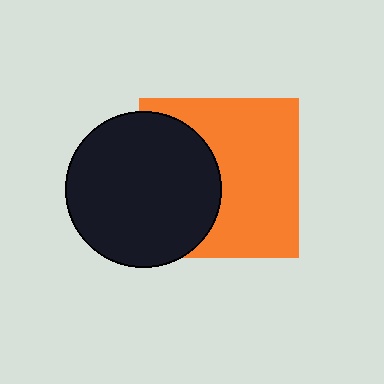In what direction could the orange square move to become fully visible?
The orange square could move right. That would shift it out from behind the black circle entirely.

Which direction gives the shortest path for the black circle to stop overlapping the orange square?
Moving left gives the shortest separation.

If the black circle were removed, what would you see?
You would see the complete orange square.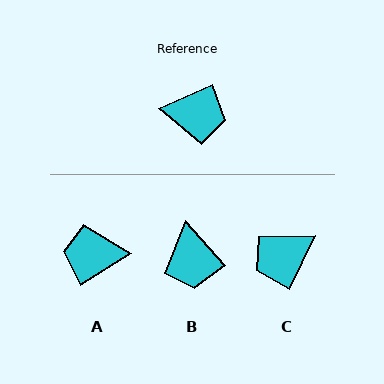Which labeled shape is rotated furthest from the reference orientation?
A, about 172 degrees away.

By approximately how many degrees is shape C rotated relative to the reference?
Approximately 139 degrees clockwise.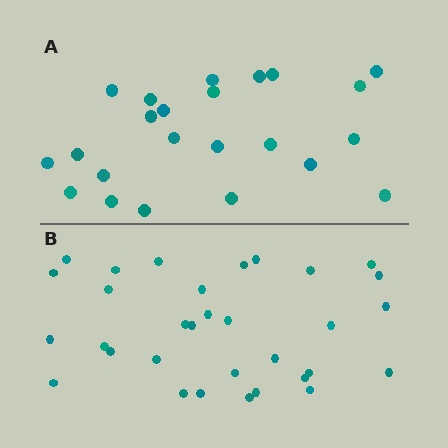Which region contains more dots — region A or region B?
Region B (the bottom region) has more dots.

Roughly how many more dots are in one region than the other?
Region B has roughly 8 or so more dots than region A.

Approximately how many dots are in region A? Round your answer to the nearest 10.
About 20 dots. (The exact count is 23, which rounds to 20.)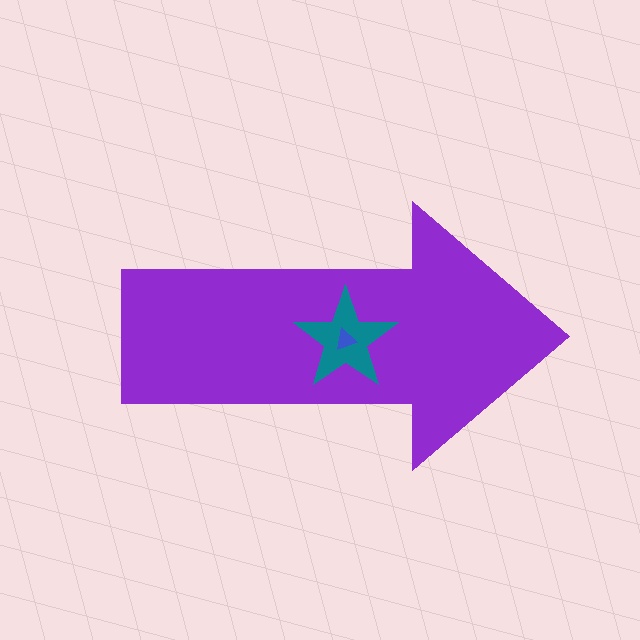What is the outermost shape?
The purple arrow.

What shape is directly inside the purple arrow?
The teal star.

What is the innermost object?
The blue triangle.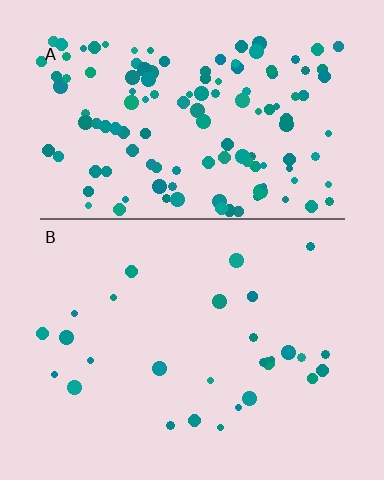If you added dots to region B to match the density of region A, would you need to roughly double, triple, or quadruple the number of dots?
Approximately quadruple.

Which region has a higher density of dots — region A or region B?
A (the top).